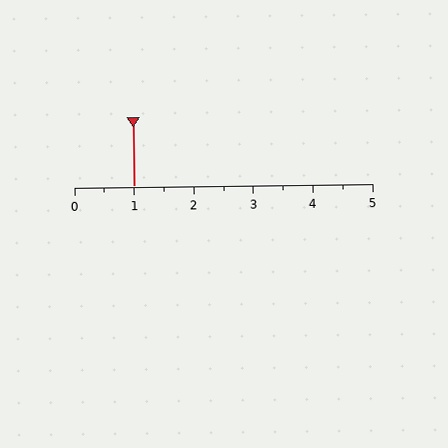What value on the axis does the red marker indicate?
The marker indicates approximately 1.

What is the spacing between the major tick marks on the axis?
The major ticks are spaced 1 apart.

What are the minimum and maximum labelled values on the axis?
The axis runs from 0 to 5.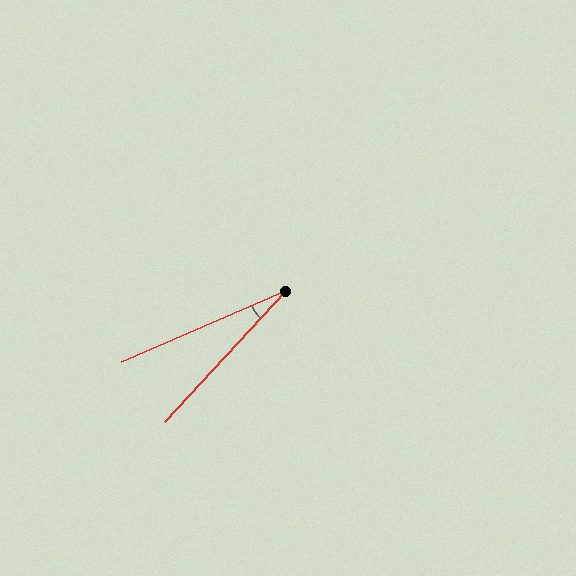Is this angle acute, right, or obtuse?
It is acute.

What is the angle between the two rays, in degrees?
Approximately 24 degrees.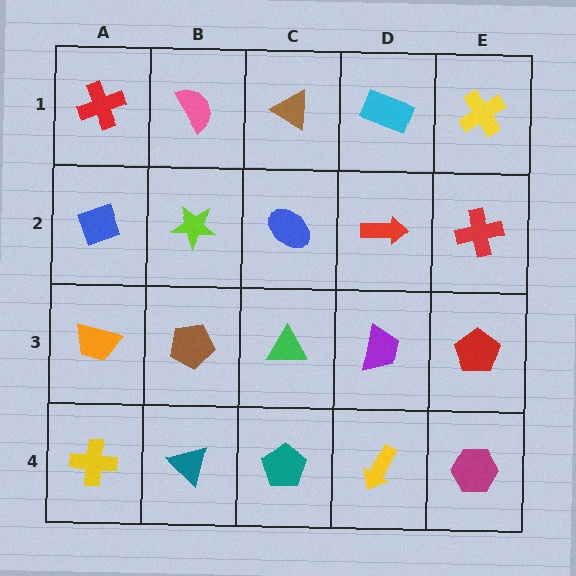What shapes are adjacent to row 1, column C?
A blue ellipse (row 2, column C), a pink semicircle (row 1, column B), a cyan rectangle (row 1, column D).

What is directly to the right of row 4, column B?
A teal pentagon.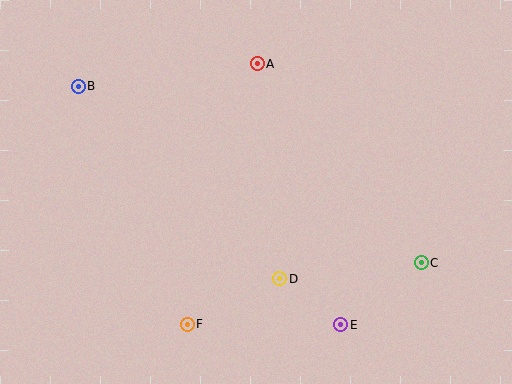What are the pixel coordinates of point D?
Point D is at (280, 279).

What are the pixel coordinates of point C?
Point C is at (421, 263).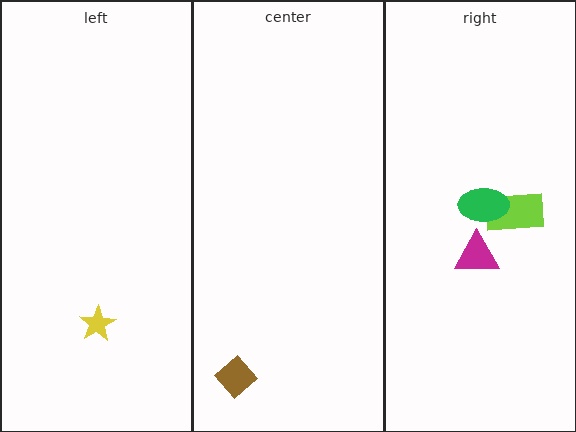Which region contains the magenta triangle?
The right region.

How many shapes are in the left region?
1.